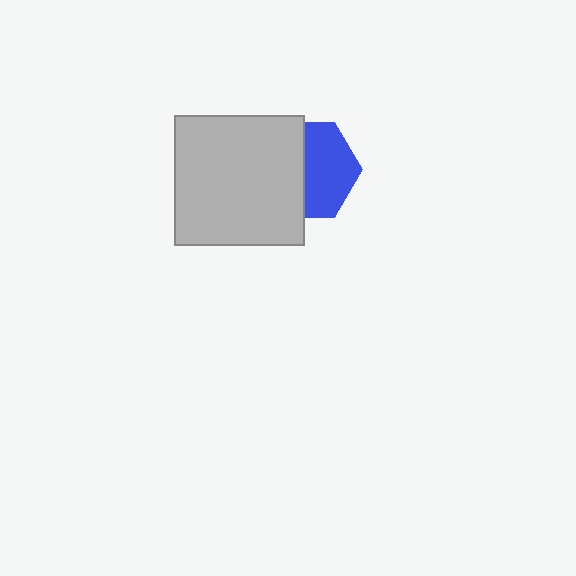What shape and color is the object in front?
The object in front is a light gray square.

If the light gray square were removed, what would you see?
You would see the complete blue hexagon.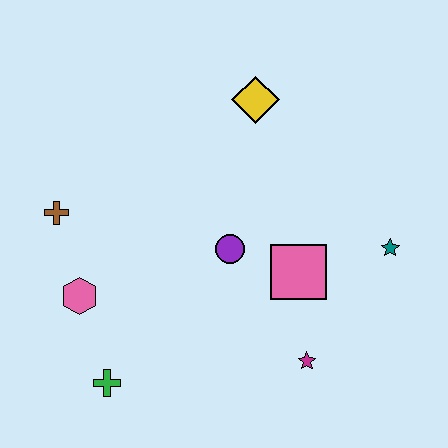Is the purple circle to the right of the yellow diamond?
No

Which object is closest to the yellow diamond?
The purple circle is closest to the yellow diamond.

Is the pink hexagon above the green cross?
Yes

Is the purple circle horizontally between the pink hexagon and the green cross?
No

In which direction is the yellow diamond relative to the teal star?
The yellow diamond is above the teal star.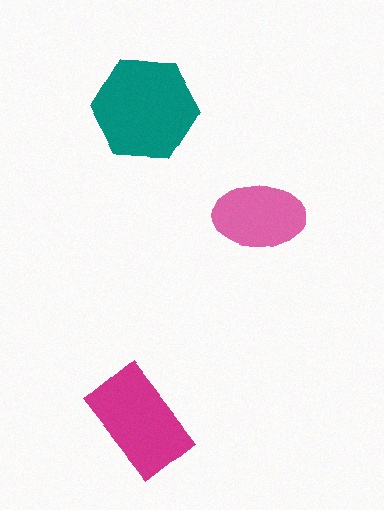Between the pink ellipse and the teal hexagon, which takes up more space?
The teal hexagon.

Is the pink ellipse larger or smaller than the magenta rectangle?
Smaller.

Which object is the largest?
The teal hexagon.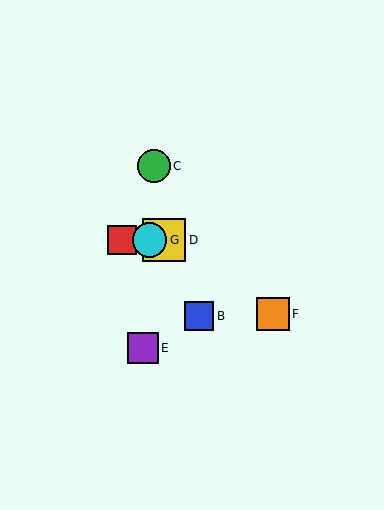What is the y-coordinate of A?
Object A is at y≈240.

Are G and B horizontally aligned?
No, G is at y≈240 and B is at y≈316.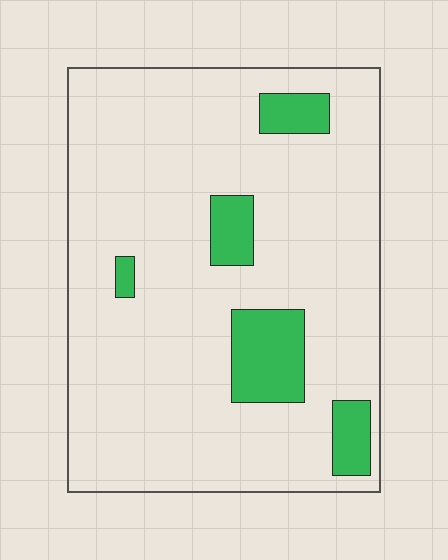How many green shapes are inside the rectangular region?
5.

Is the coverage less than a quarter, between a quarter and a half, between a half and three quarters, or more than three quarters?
Less than a quarter.